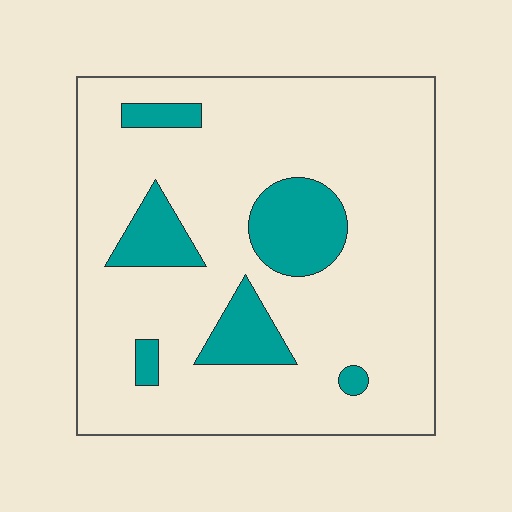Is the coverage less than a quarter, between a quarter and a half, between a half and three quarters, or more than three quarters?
Less than a quarter.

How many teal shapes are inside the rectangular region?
6.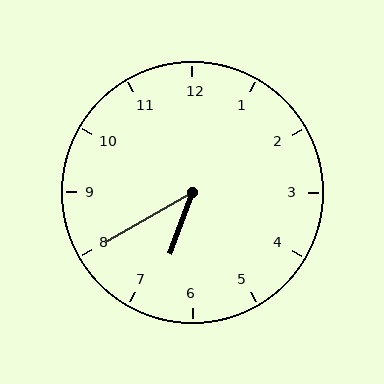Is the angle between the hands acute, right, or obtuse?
It is acute.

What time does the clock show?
6:40.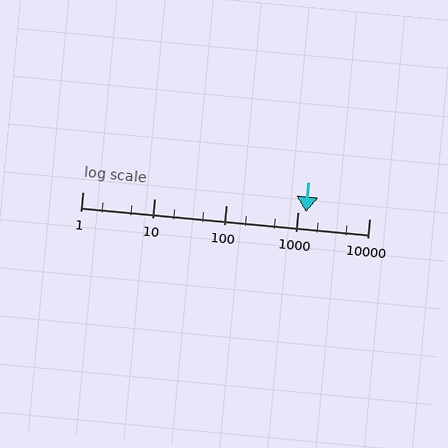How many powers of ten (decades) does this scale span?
The scale spans 4 decades, from 1 to 10000.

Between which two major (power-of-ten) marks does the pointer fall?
The pointer is between 1000 and 10000.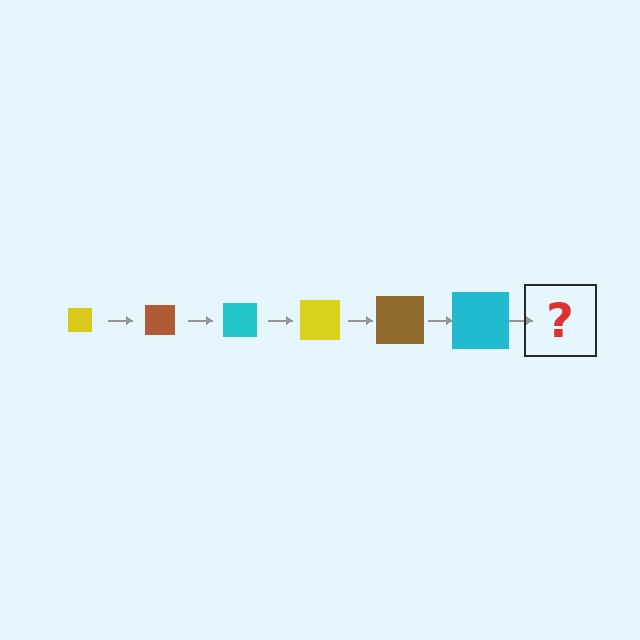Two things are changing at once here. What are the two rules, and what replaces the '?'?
The two rules are that the square grows larger each step and the color cycles through yellow, brown, and cyan. The '?' should be a yellow square, larger than the previous one.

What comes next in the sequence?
The next element should be a yellow square, larger than the previous one.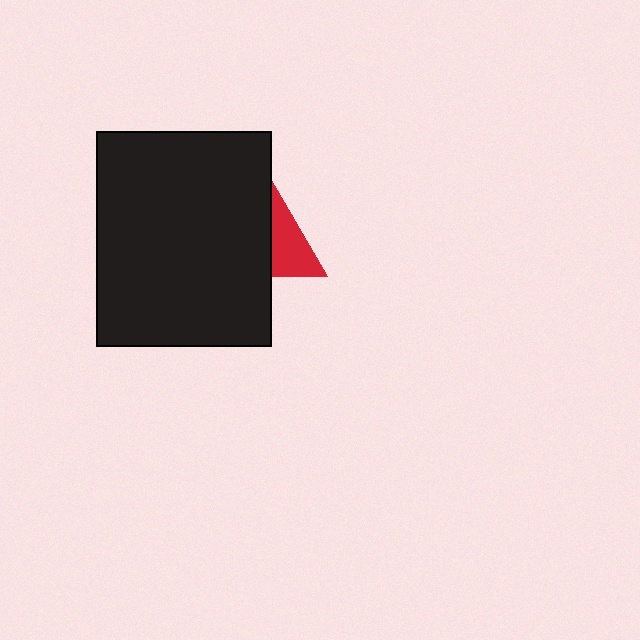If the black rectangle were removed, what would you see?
You would see the complete red triangle.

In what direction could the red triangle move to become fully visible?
The red triangle could move right. That would shift it out from behind the black rectangle entirely.